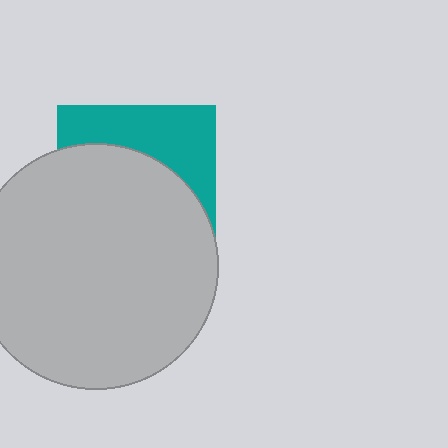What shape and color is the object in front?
The object in front is a light gray circle.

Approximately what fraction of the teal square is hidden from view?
Roughly 64% of the teal square is hidden behind the light gray circle.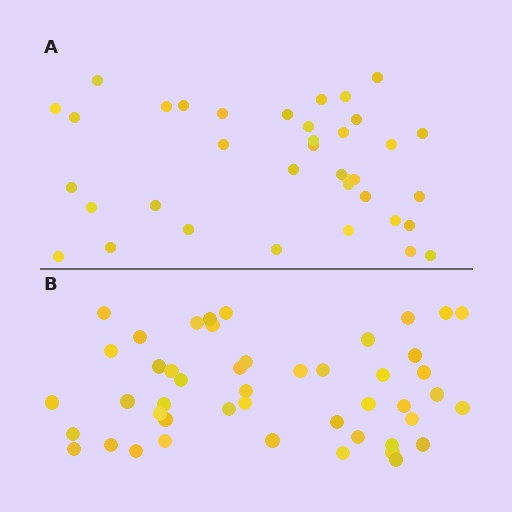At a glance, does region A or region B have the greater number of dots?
Region B (the bottom region) has more dots.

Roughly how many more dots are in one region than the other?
Region B has roughly 10 or so more dots than region A.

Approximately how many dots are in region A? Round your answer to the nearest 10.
About 40 dots. (The exact count is 37, which rounds to 40.)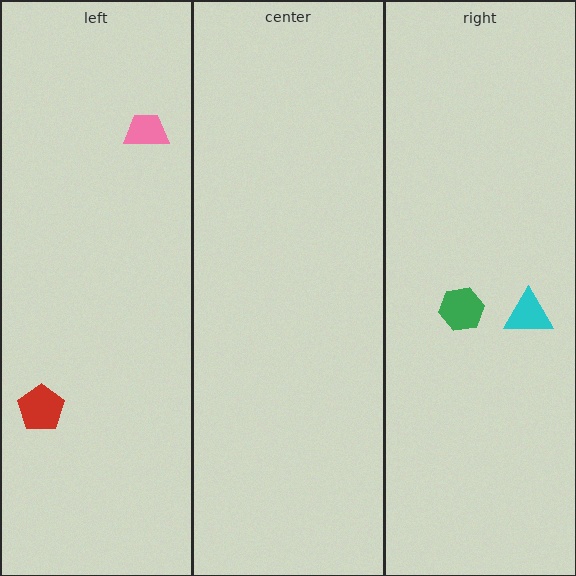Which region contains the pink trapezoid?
The left region.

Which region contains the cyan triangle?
The right region.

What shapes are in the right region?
The green hexagon, the cyan triangle.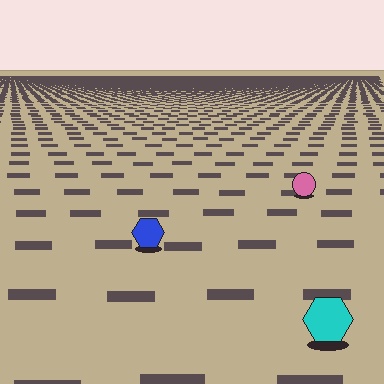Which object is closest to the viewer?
The cyan hexagon is closest. The texture marks near it are larger and more spread out.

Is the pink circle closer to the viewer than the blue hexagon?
No. The blue hexagon is closer — you can tell from the texture gradient: the ground texture is coarser near it.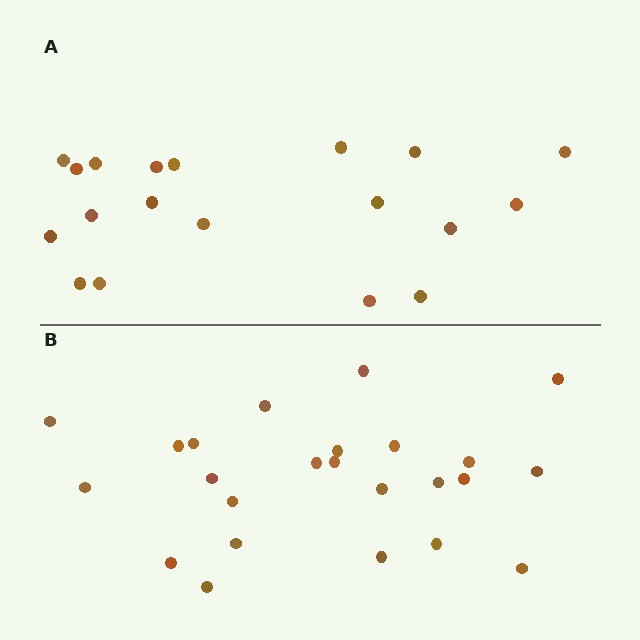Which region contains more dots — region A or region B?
Region B (the bottom region) has more dots.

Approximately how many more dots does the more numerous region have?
Region B has about 5 more dots than region A.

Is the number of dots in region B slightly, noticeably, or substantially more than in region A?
Region B has noticeably more, but not dramatically so. The ratio is roughly 1.3 to 1.